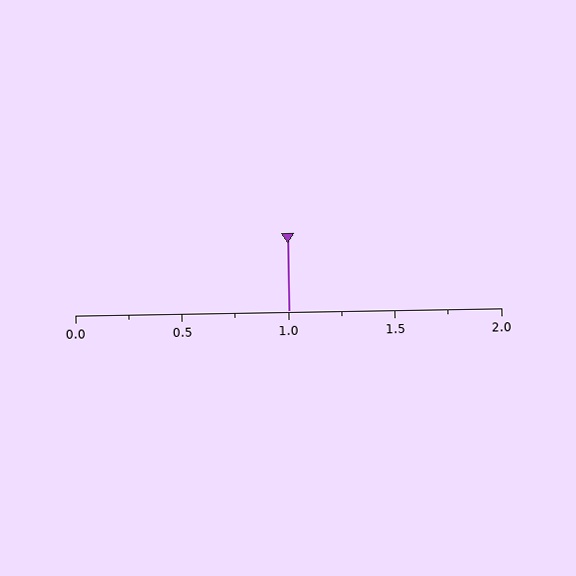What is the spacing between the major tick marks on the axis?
The major ticks are spaced 0.5 apart.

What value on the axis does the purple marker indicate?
The marker indicates approximately 1.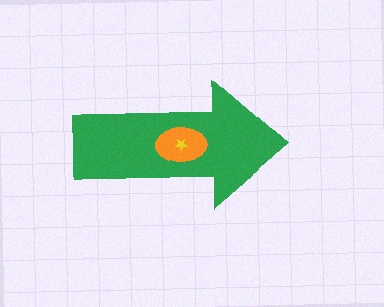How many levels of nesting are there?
3.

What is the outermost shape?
The green arrow.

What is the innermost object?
The yellow star.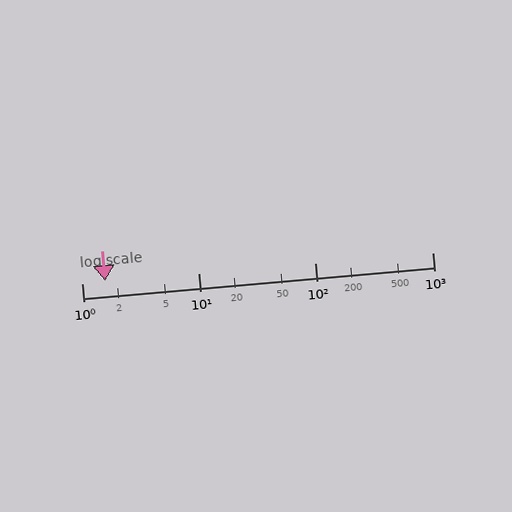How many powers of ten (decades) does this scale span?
The scale spans 3 decades, from 1 to 1000.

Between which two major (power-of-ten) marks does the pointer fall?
The pointer is between 1 and 10.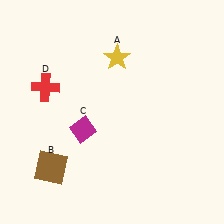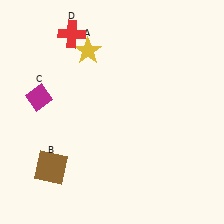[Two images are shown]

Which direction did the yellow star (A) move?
The yellow star (A) moved left.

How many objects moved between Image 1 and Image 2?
3 objects moved between the two images.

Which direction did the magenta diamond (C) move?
The magenta diamond (C) moved left.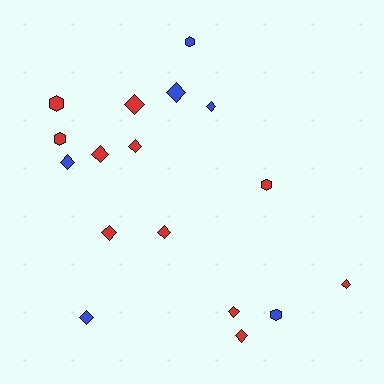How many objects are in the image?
There are 17 objects.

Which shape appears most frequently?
Diamond, with 12 objects.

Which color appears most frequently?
Red, with 11 objects.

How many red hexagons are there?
There are 3 red hexagons.